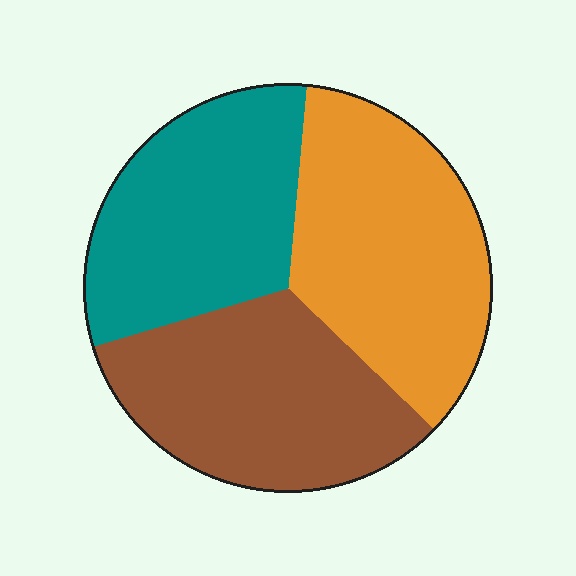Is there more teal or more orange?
Orange.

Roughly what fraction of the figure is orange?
Orange takes up about three eighths (3/8) of the figure.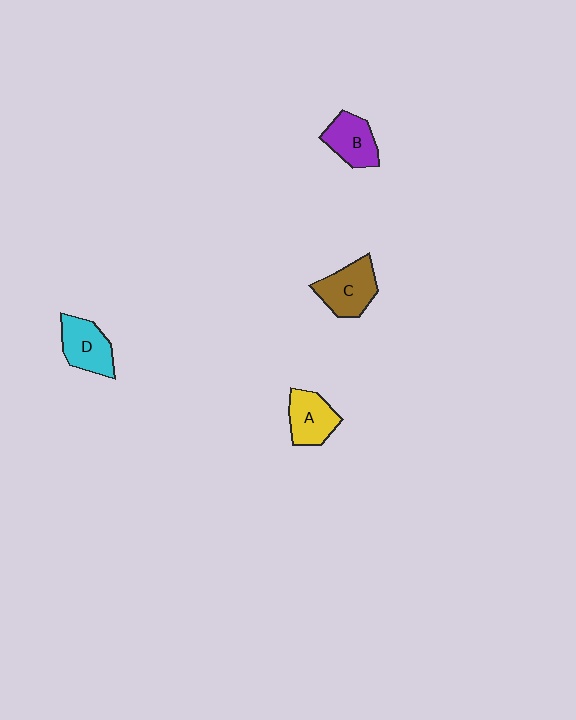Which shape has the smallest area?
Shape B (purple).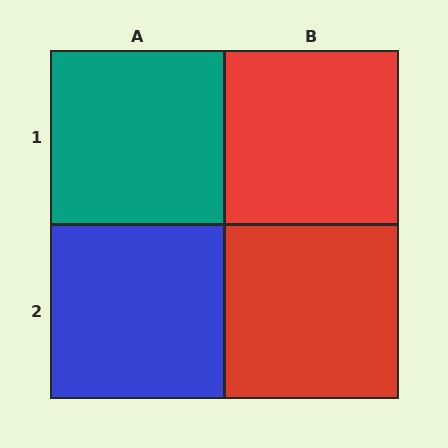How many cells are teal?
1 cell is teal.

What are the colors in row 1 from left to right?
Teal, red.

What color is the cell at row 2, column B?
Red.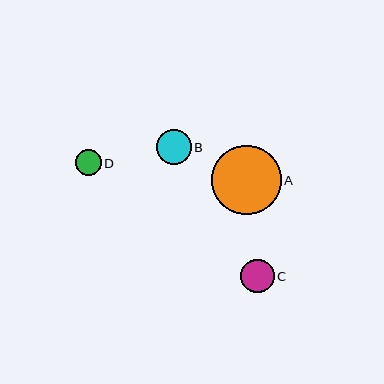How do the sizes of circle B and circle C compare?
Circle B and circle C are approximately the same size.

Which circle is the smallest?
Circle D is the smallest with a size of approximately 26 pixels.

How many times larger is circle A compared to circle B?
Circle A is approximately 2.0 times the size of circle B.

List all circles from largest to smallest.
From largest to smallest: A, B, C, D.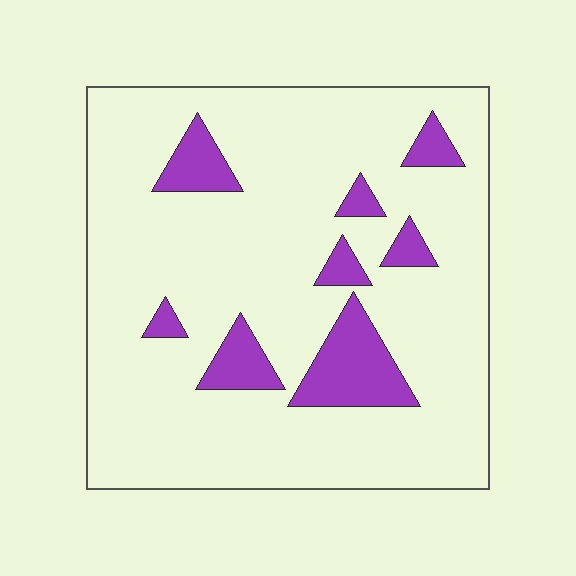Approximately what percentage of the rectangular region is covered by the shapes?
Approximately 15%.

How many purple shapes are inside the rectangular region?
8.